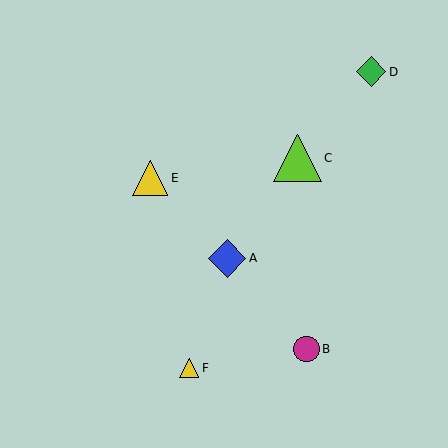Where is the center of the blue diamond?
The center of the blue diamond is at (227, 258).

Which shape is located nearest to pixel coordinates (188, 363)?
The yellow triangle (labeled F) at (189, 368) is nearest to that location.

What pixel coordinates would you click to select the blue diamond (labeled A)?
Click at (227, 258) to select the blue diamond A.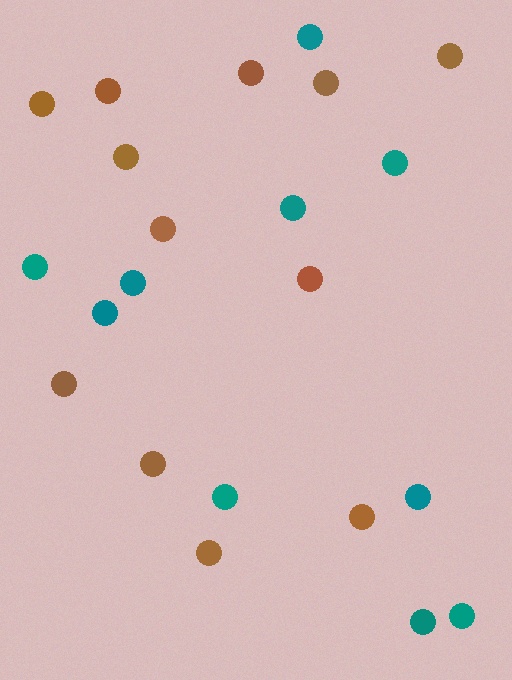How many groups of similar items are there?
There are 2 groups: one group of teal circles (10) and one group of brown circles (12).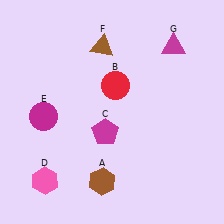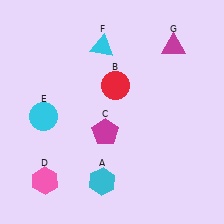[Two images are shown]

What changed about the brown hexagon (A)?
In Image 1, A is brown. In Image 2, it changed to cyan.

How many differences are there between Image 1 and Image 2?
There are 3 differences between the two images.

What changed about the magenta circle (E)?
In Image 1, E is magenta. In Image 2, it changed to cyan.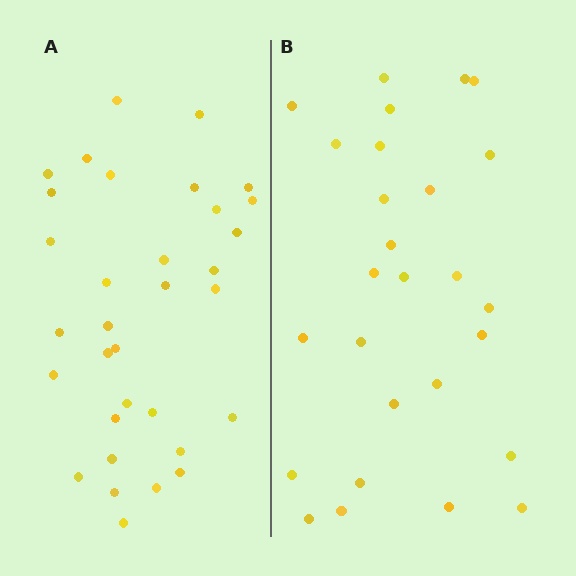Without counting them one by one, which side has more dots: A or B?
Region A (the left region) has more dots.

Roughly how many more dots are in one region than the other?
Region A has about 6 more dots than region B.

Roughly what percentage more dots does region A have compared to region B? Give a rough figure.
About 20% more.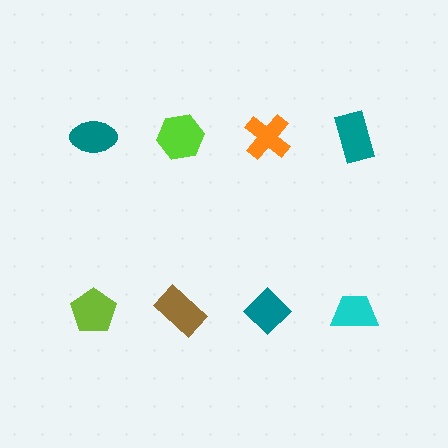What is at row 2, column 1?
A lime pentagon.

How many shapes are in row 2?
4 shapes.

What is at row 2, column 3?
A teal diamond.